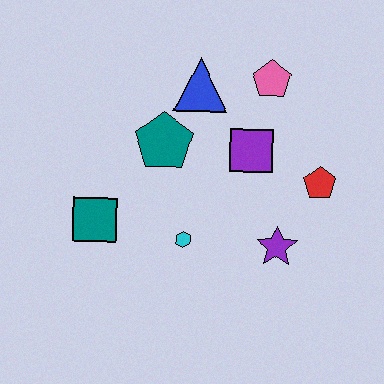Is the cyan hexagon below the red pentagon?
Yes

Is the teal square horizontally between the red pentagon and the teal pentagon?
No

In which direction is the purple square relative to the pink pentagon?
The purple square is below the pink pentagon.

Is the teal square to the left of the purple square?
Yes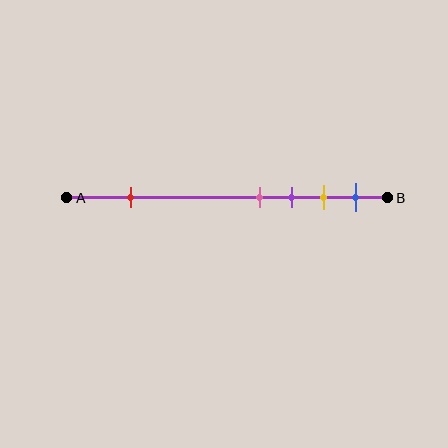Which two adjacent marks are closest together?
The pink and purple marks are the closest adjacent pair.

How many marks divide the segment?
There are 5 marks dividing the segment.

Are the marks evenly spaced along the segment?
No, the marks are not evenly spaced.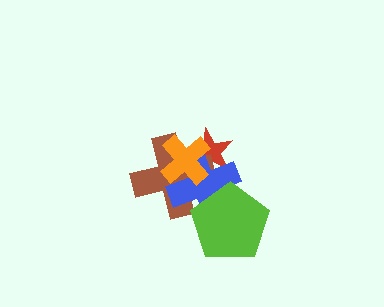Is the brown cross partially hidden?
Yes, it is partially covered by another shape.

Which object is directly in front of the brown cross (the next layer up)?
The blue cross is directly in front of the brown cross.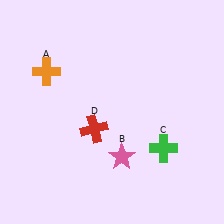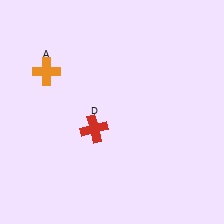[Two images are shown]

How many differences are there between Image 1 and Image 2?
There are 2 differences between the two images.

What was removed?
The pink star (B), the green cross (C) were removed in Image 2.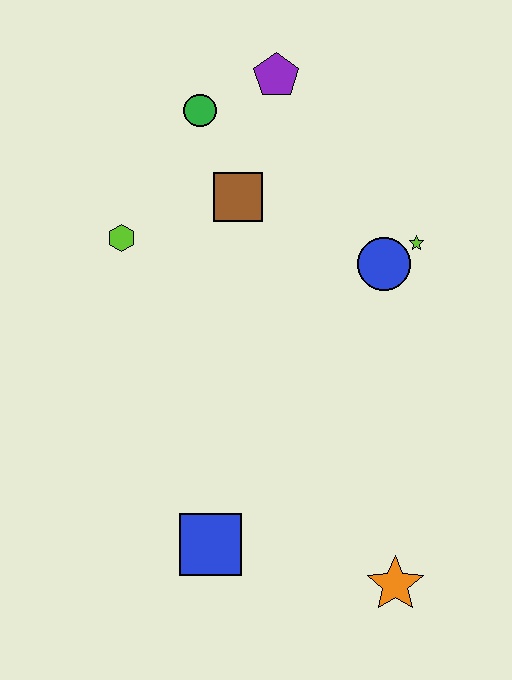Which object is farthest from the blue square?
The purple pentagon is farthest from the blue square.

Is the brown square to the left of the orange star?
Yes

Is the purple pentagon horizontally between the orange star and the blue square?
Yes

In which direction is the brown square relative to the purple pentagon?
The brown square is below the purple pentagon.